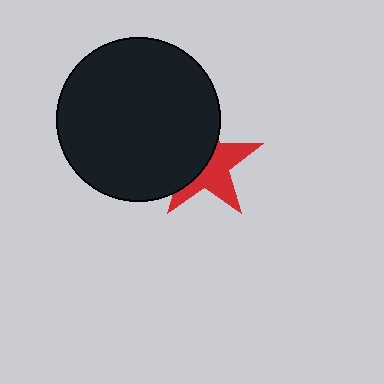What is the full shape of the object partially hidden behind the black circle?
The partially hidden object is a red star.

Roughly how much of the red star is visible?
About half of it is visible (roughly 50%).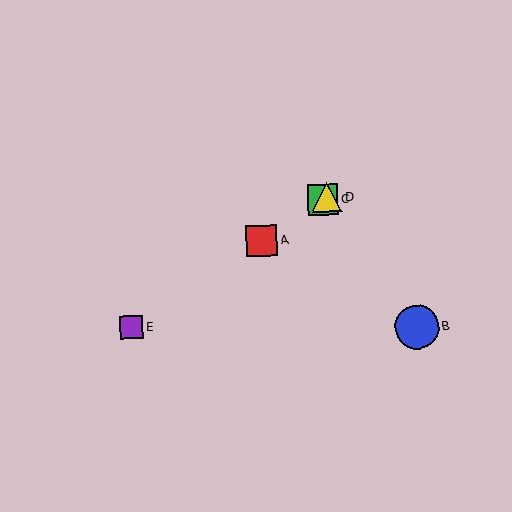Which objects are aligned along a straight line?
Objects A, C, D, E are aligned along a straight line.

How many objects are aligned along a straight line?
4 objects (A, C, D, E) are aligned along a straight line.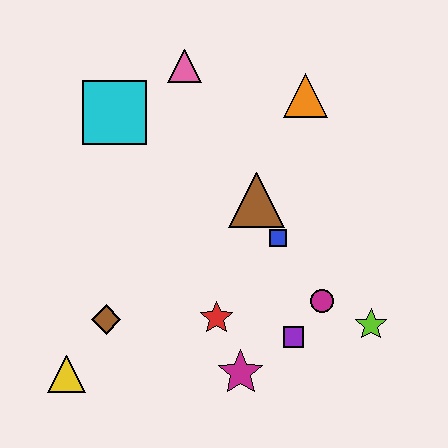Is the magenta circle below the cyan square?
Yes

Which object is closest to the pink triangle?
The cyan square is closest to the pink triangle.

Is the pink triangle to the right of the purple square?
No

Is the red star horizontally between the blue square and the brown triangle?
No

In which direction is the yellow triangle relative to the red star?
The yellow triangle is to the left of the red star.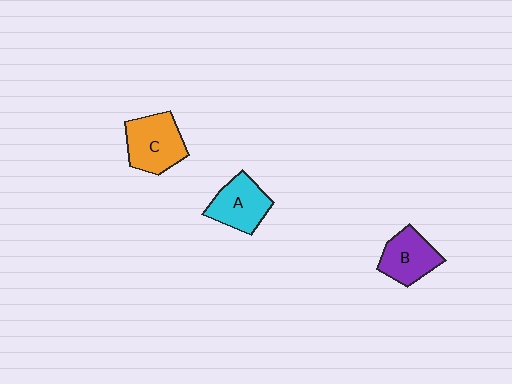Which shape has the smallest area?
Shape B (purple).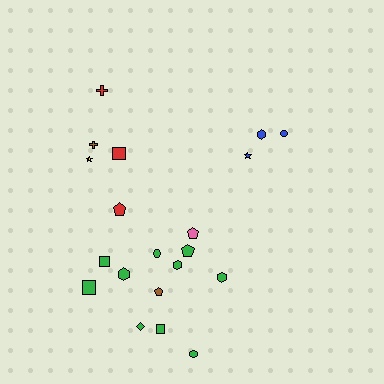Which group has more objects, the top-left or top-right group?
The top-left group.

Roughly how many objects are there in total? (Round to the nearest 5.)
Roughly 20 objects in total.